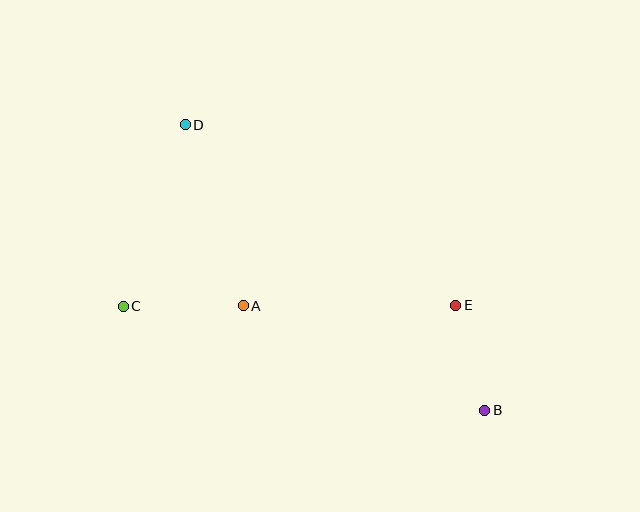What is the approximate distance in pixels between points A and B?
The distance between A and B is approximately 263 pixels.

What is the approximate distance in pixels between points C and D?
The distance between C and D is approximately 192 pixels.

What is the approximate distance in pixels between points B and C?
The distance between B and C is approximately 376 pixels.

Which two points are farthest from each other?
Points B and D are farthest from each other.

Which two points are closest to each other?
Points B and E are closest to each other.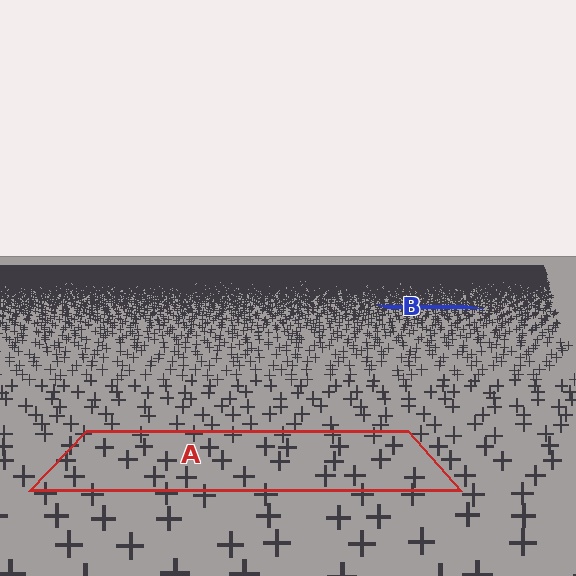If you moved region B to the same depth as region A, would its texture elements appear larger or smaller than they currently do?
They would appear larger. At a closer depth, the same texture elements are projected at a bigger on-screen size.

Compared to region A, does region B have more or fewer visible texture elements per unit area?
Region B has more texture elements per unit area — they are packed more densely because it is farther away.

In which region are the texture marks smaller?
The texture marks are smaller in region B, because it is farther away.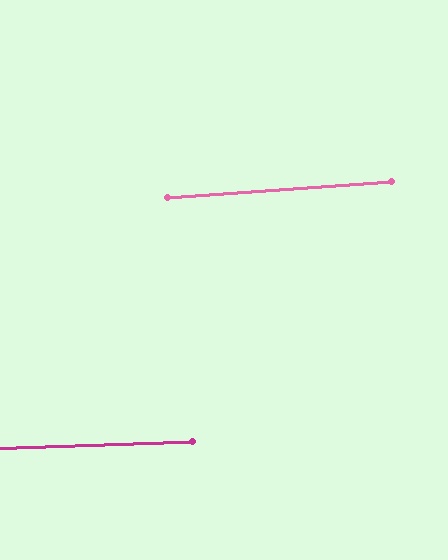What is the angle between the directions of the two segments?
Approximately 2 degrees.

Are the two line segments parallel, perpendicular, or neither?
Parallel — their directions differ by only 1.9°.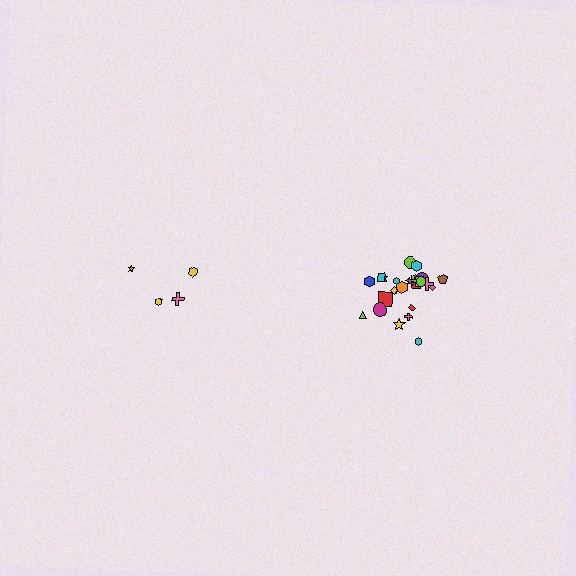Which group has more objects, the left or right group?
The right group.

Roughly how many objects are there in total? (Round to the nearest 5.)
Roughly 30 objects in total.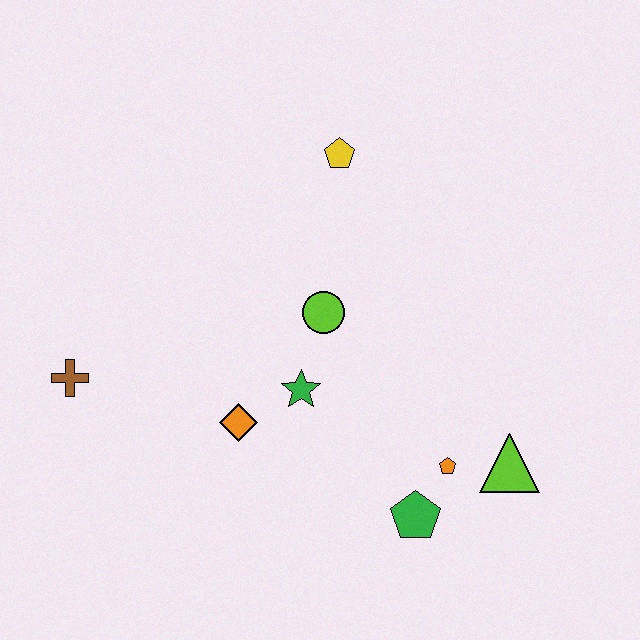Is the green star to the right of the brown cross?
Yes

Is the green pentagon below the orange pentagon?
Yes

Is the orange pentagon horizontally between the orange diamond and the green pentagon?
No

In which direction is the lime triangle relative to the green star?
The lime triangle is to the right of the green star.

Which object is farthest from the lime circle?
The brown cross is farthest from the lime circle.